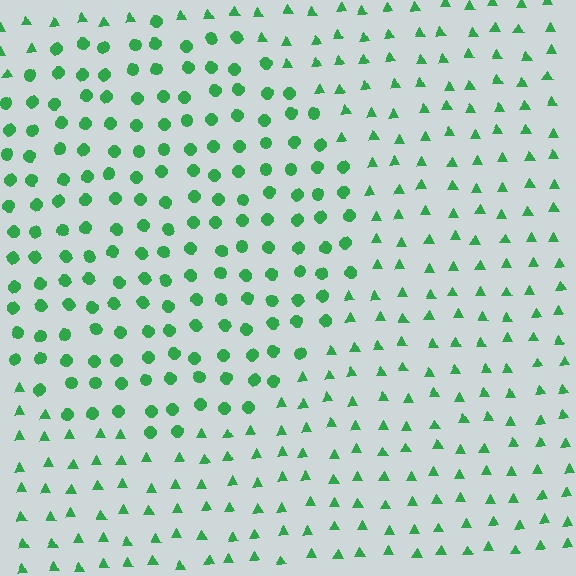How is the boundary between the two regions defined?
The boundary is defined by a change in element shape: circles inside vs. triangles outside. All elements share the same color and spacing.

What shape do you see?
I see a circle.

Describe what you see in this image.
The image is filled with small green elements arranged in a uniform grid. A circle-shaped region contains circles, while the surrounding area contains triangles. The boundary is defined purely by the change in element shape.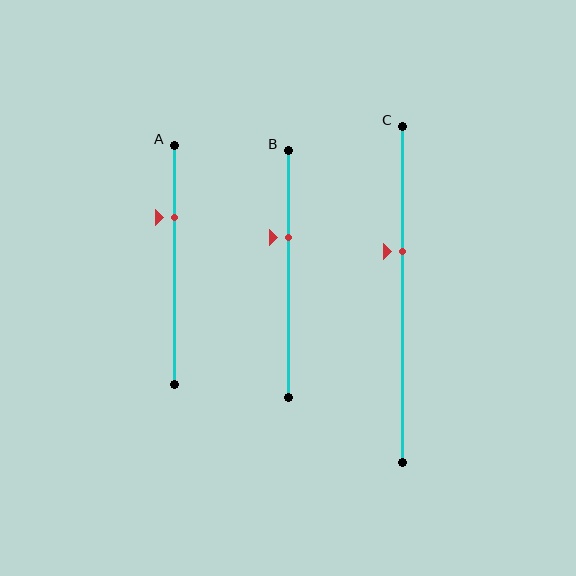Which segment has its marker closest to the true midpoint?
Segment C has its marker closest to the true midpoint.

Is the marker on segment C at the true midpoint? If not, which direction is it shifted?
No, the marker on segment C is shifted upward by about 13% of the segment length.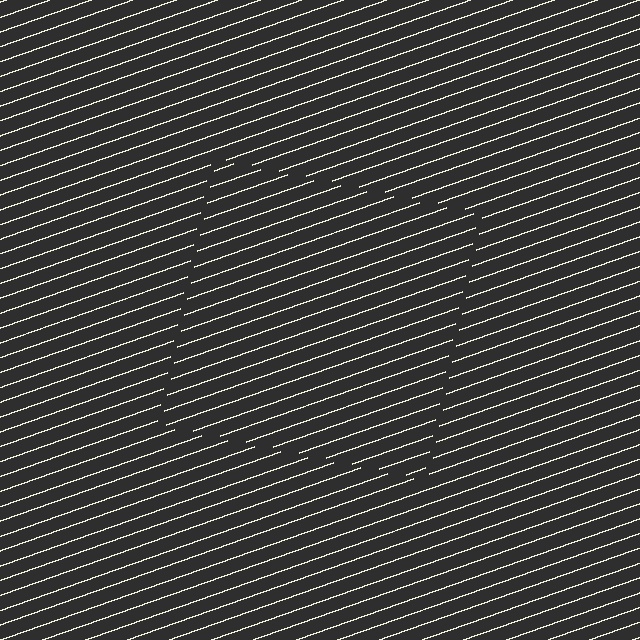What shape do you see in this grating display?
An illusory square. The interior of the shape contains the same grating, shifted by half a period — the contour is defined by the phase discontinuity where line-ends from the inner and outer gratings abut.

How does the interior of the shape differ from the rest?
The interior of the shape contains the same grating, shifted by half a period — the contour is defined by the phase discontinuity where line-ends from the inner and outer gratings abut.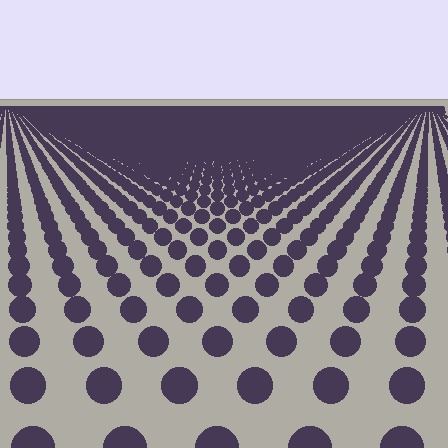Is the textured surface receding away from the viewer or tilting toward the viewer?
The surface is receding away from the viewer. Texture elements get smaller and denser toward the top.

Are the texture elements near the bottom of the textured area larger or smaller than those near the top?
Larger. Near the bottom, elements are closer to the viewer and appear at a bigger on-screen size.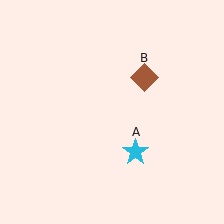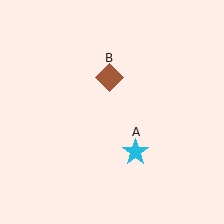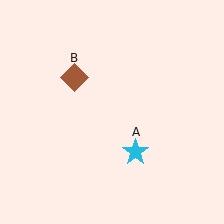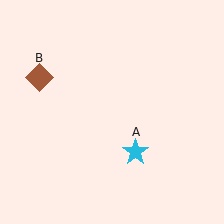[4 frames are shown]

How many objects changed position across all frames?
1 object changed position: brown diamond (object B).